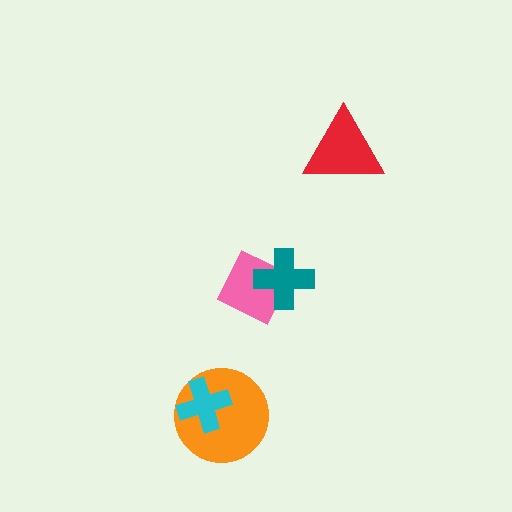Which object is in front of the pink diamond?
The teal cross is in front of the pink diamond.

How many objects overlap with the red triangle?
0 objects overlap with the red triangle.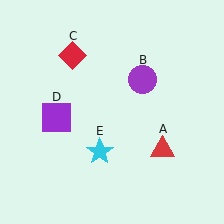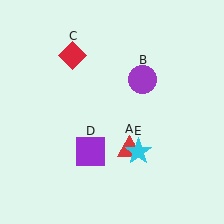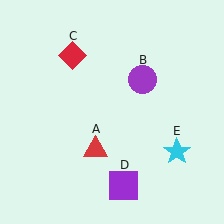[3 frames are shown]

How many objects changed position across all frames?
3 objects changed position: red triangle (object A), purple square (object D), cyan star (object E).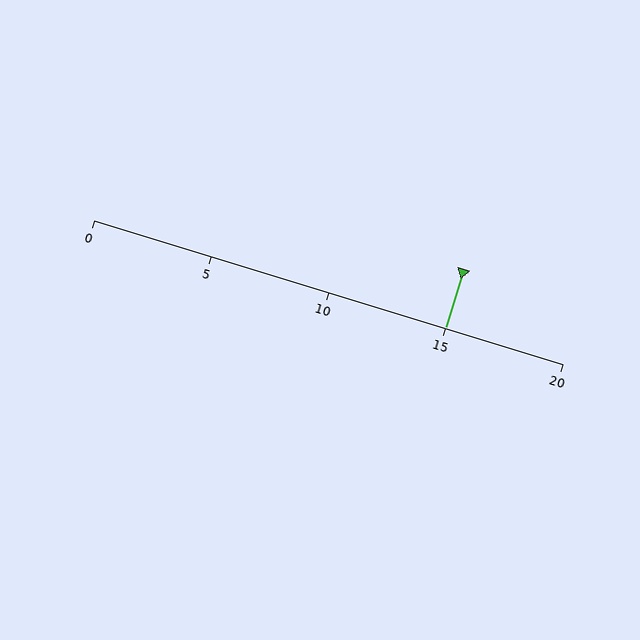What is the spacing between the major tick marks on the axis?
The major ticks are spaced 5 apart.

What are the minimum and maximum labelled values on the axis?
The axis runs from 0 to 20.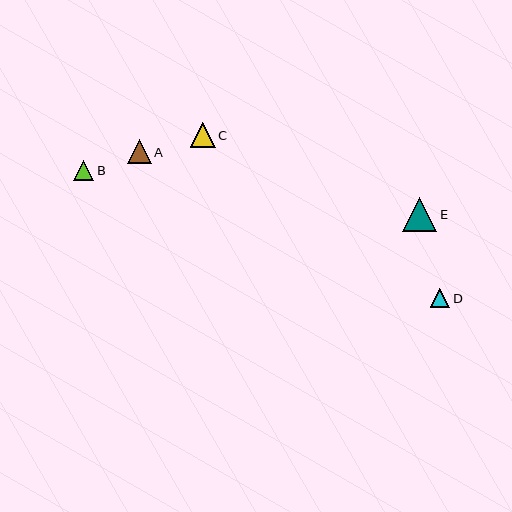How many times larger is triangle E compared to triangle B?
Triangle E is approximately 1.7 times the size of triangle B.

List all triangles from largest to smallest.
From largest to smallest: E, C, A, B, D.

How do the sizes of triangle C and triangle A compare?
Triangle C and triangle A are approximately the same size.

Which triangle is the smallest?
Triangle D is the smallest with a size of approximately 20 pixels.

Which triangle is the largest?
Triangle E is the largest with a size of approximately 34 pixels.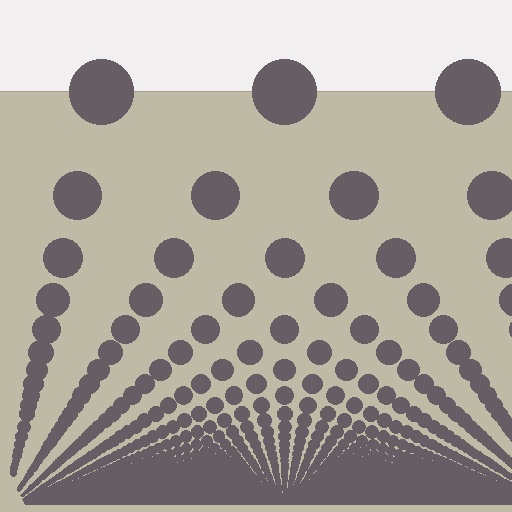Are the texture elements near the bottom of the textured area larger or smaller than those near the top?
Smaller. The gradient is inverted — elements near the bottom are smaller and denser.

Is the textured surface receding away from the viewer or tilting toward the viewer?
The surface appears to tilt toward the viewer. Texture elements get larger and sparser toward the top.